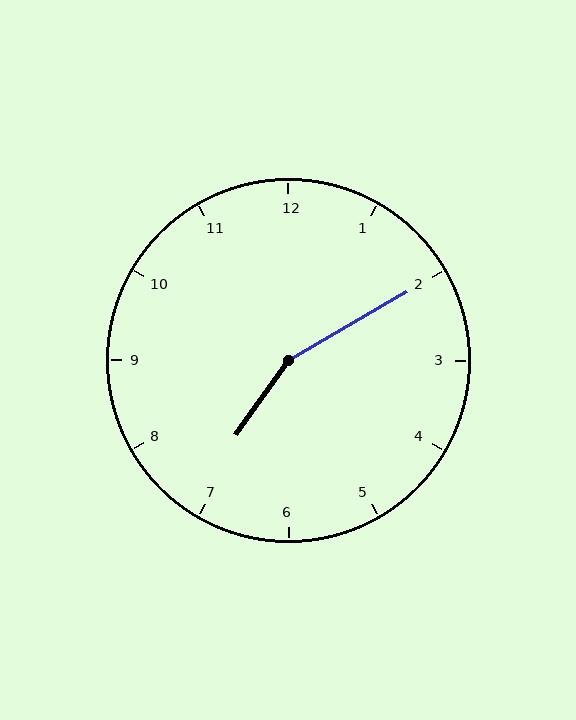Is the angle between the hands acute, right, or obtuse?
It is obtuse.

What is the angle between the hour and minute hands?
Approximately 155 degrees.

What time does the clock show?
7:10.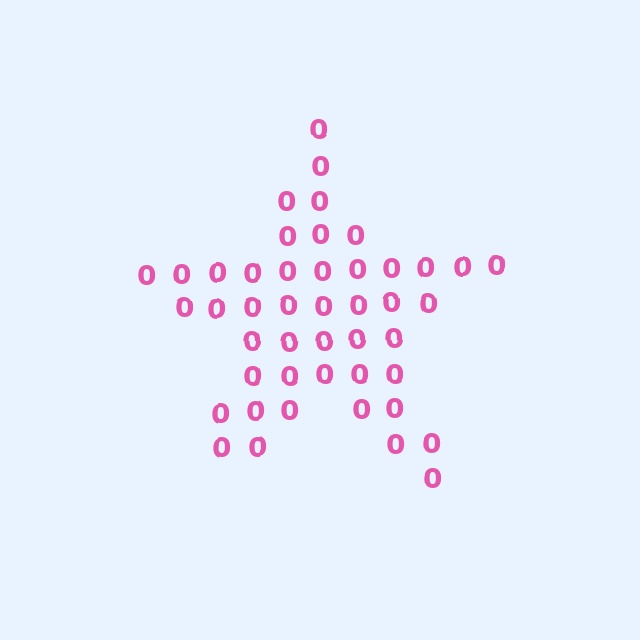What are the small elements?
The small elements are digit 0's.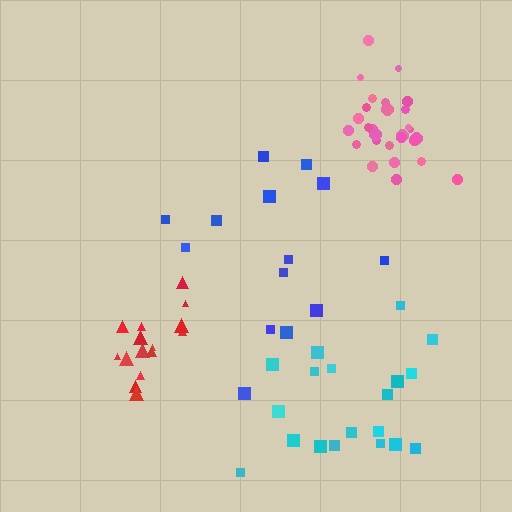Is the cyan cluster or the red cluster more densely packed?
Red.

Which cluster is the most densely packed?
Pink.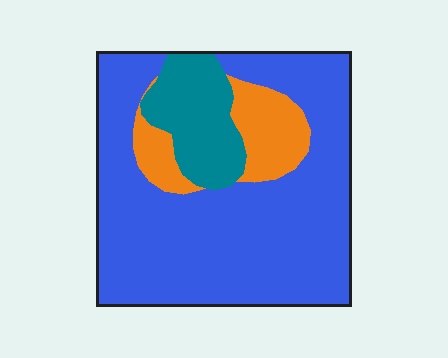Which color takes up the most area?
Blue, at roughly 70%.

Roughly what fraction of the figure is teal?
Teal takes up less than a sixth of the figure.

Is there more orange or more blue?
Blue.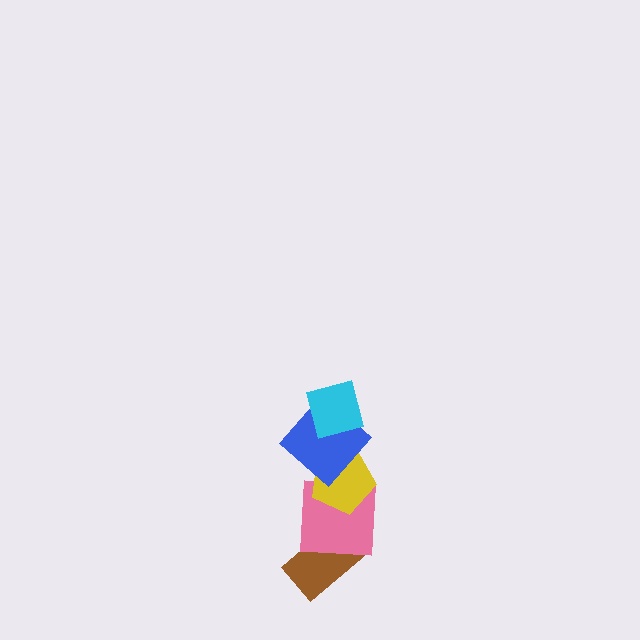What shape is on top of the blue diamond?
The cyan square is on top of the blue diamond.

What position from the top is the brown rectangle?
The brown rectangle is 5th from the top.